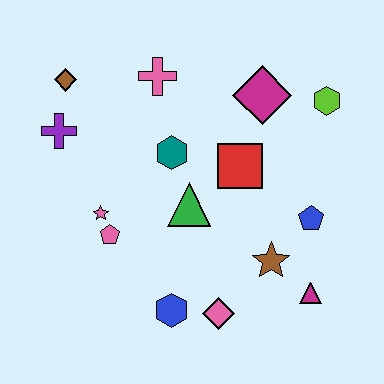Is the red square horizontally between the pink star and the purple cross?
No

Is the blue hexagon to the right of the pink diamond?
No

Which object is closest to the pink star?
The pink pentagon is closest to the pink star.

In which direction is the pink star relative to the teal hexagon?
The pink star is to the left of the teal hexagon.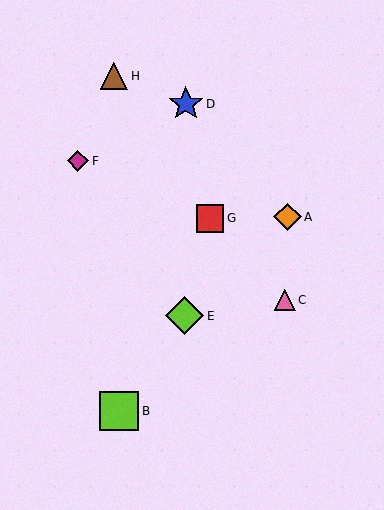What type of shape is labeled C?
Shape C is a pink triangle.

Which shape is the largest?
The lime square (labeled B) is the largest.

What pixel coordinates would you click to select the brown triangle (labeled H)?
Click at (114, 76) to select the brown triangle H.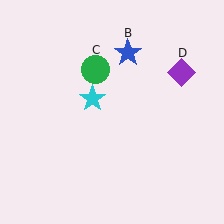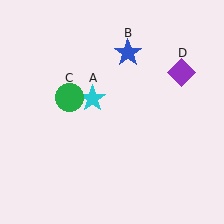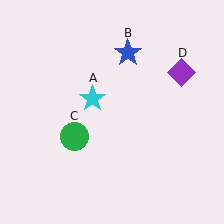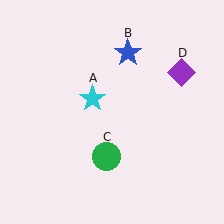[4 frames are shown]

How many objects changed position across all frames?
1 object changed position: green circle (object C).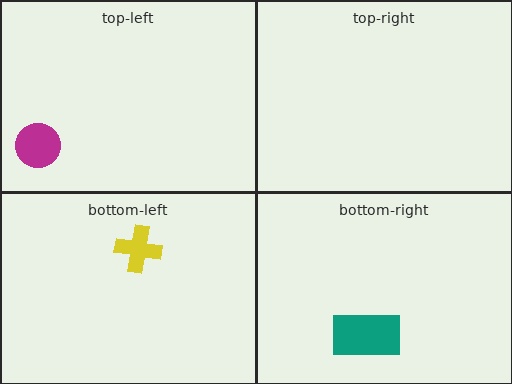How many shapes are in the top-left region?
1.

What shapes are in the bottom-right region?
The teal rectangle.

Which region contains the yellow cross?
The bottom-left region.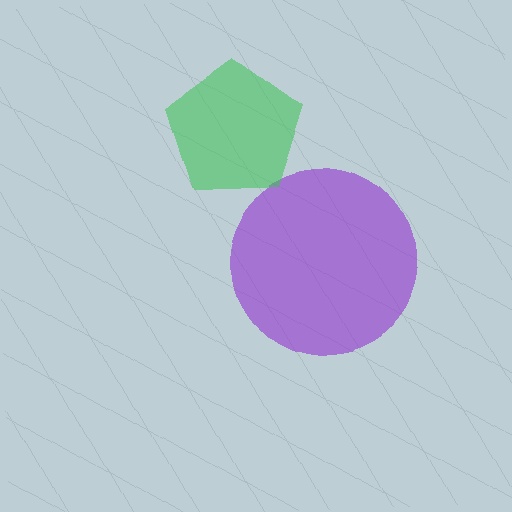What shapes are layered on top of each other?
The layered shapes are: a purple circle, a green pentagon.